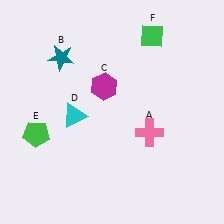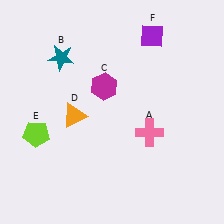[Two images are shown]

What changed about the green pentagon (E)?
In Image 1, E is green. In Image 2, it changed to lime.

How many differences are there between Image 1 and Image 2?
There are 3 differences between the two images.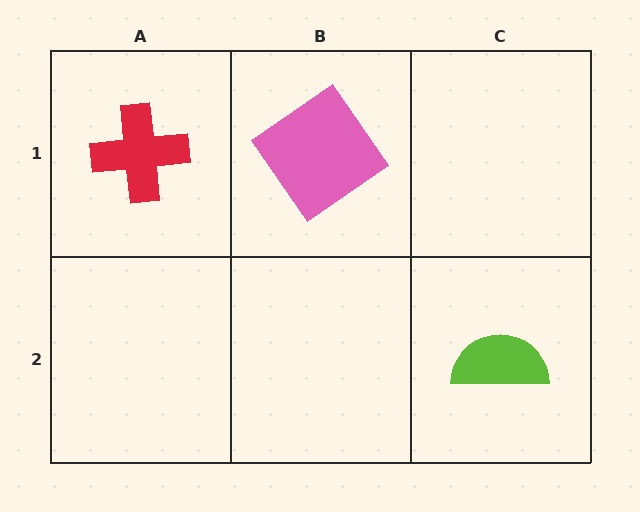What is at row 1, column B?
A pink diamond.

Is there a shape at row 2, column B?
No, that cell is empty.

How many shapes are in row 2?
1 shape.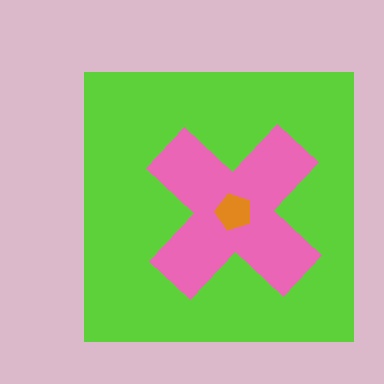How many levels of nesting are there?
3.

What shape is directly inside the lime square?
The pink cross.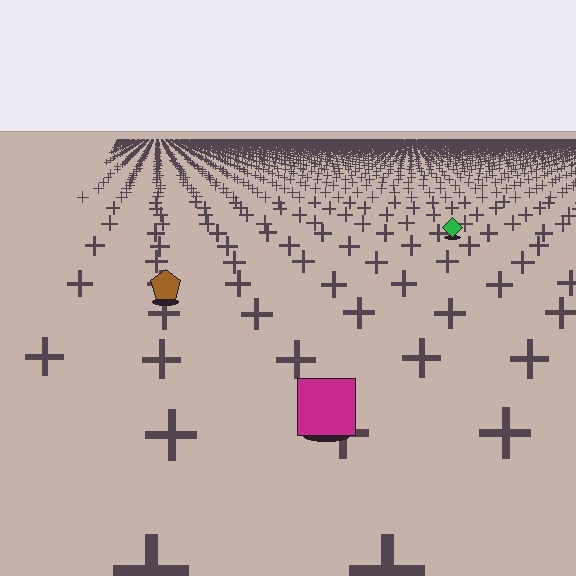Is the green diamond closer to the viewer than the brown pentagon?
No. The brown pentagon is closer — you can tell from the texture gradient: the ground texture is coarser near it.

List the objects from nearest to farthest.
From nearest to farthest: the magenta square, the brown pentagon, the green diamond.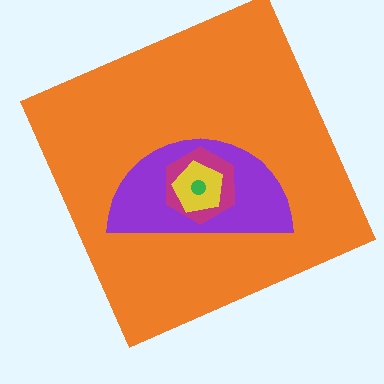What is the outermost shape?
The orange square.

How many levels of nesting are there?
5.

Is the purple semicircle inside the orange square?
Yes.